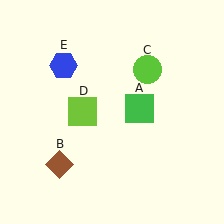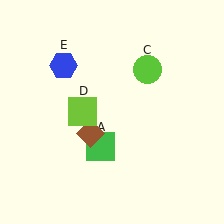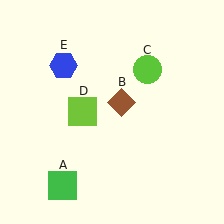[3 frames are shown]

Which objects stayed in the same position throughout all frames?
Lime circle (object C) and lime square (object D) and blue hexagon (object E) remained stationary.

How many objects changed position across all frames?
2 objects changed position: green square (object A), brown diamond (object B).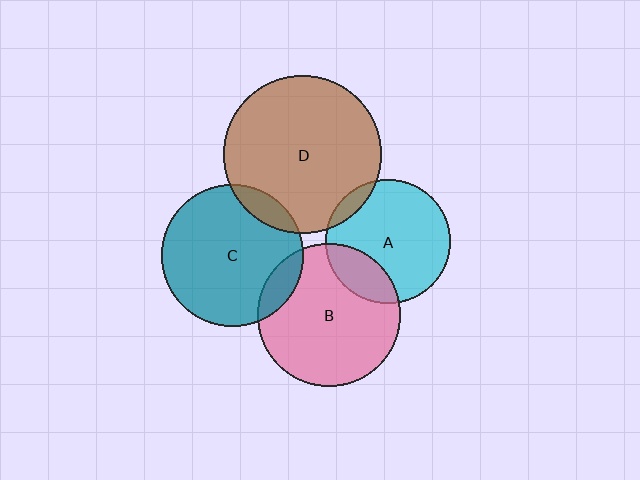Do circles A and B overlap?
Yes.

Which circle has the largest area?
Circle D (brown).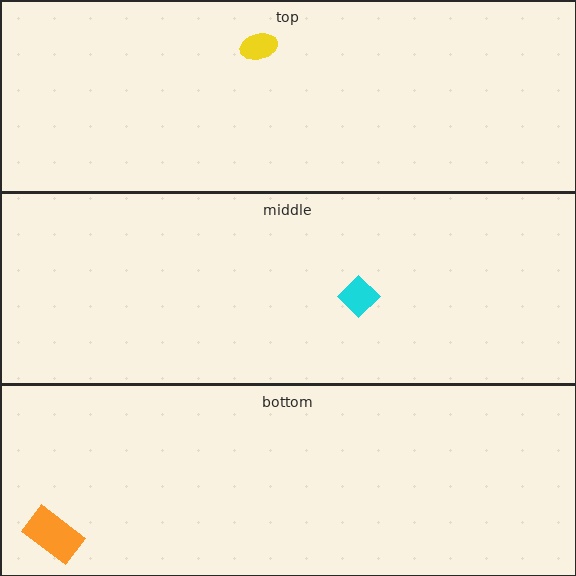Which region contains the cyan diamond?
The middle region.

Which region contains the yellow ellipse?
The top region.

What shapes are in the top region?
The yellow ellipse.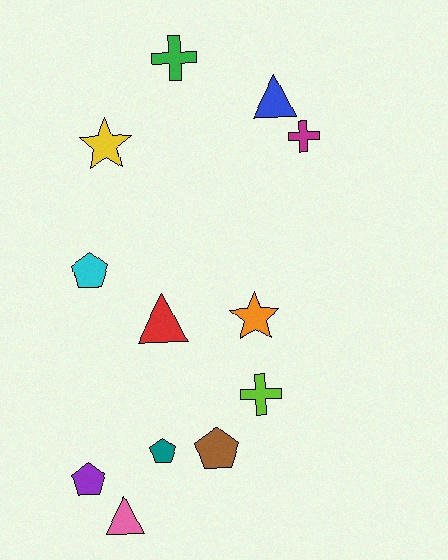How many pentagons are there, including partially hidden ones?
There are 4 pentagons.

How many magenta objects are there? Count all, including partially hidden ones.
There is 1 magenta object.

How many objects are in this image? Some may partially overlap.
There are 12 objects.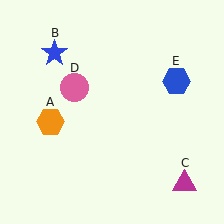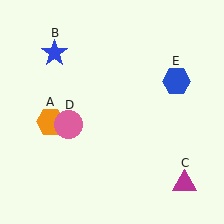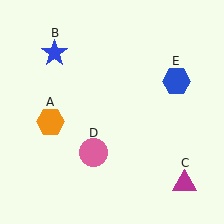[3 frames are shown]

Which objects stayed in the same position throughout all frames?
Orange hexagon (object A) and blue star (object B) and magenta triangle (object C) and blue hexagon (object E) remained stationary.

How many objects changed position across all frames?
1 object changed position: pink circle (object D).